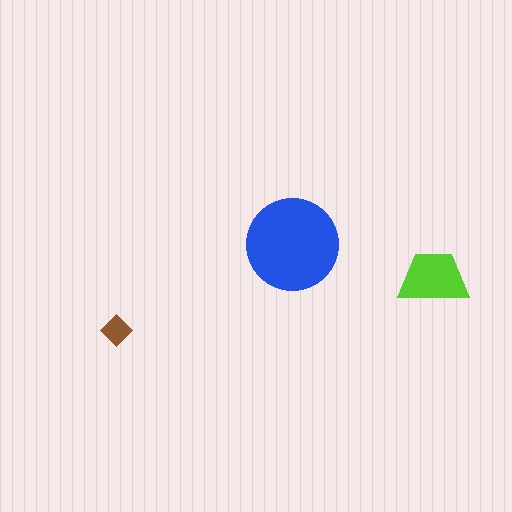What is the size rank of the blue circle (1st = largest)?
1st.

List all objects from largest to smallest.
The blue circle, the lime trapezoid, the brown diamond.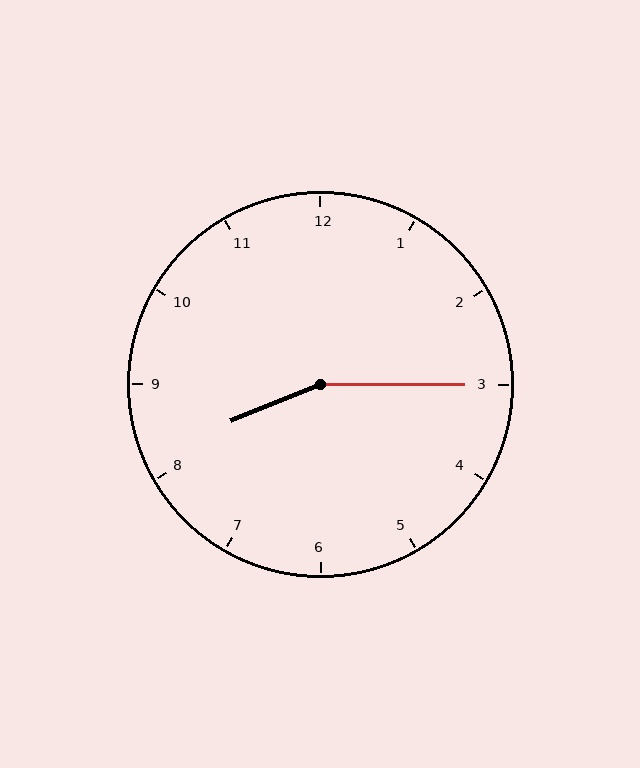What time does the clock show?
8:15.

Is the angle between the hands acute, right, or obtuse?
It is obtuse.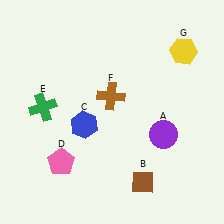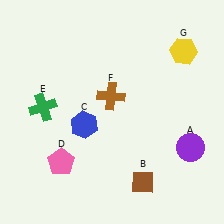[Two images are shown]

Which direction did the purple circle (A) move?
The purple circle (A) moved right.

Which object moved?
The purple circle (A) moved right.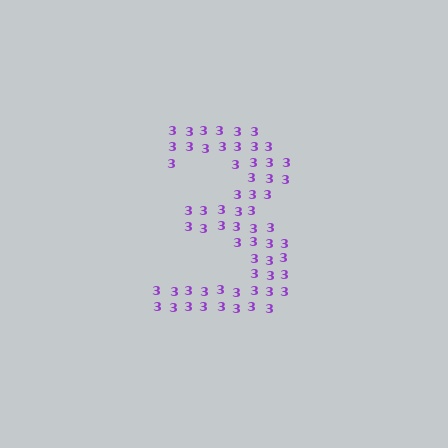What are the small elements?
The small elements are digit 3's.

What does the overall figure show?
The overall figure shows the digit 3.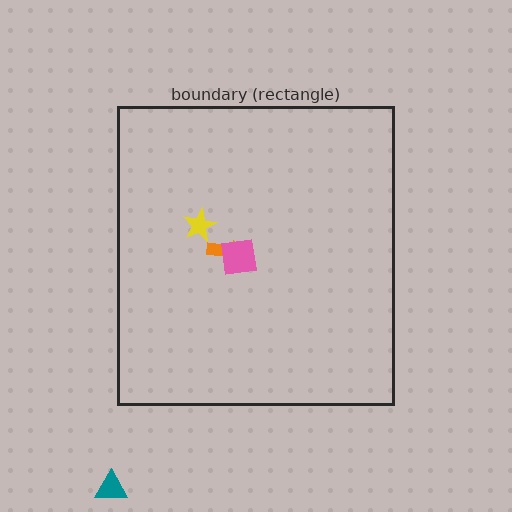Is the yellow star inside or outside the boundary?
Inside.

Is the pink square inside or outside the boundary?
Inside.